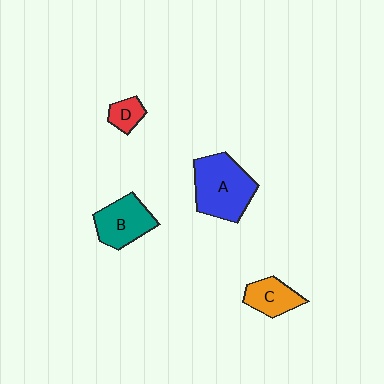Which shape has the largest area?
Shape A (blue).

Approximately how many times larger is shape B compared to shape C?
Approximately 1.4 times.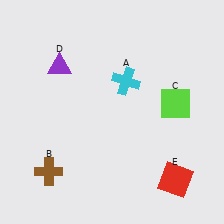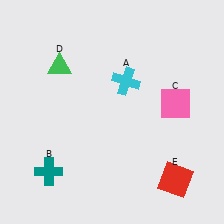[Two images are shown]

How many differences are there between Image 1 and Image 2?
There are 3 differences between the two images.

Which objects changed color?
B changed from brown to teal. C changed from lime to pink. D changed from purple to green.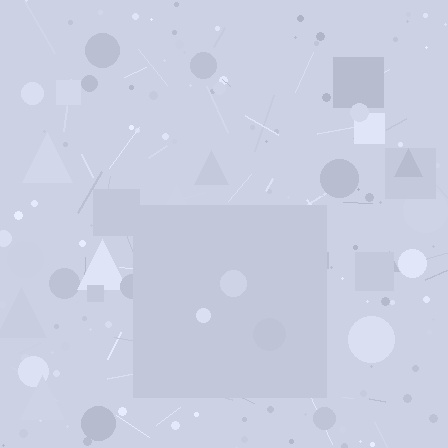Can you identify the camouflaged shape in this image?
The camouflaged shape is a square.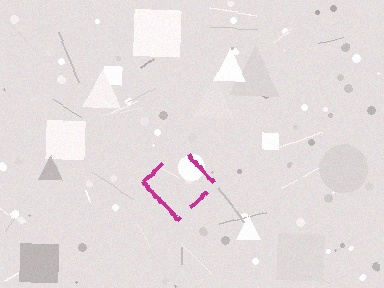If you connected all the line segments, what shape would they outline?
They would outline a diamond.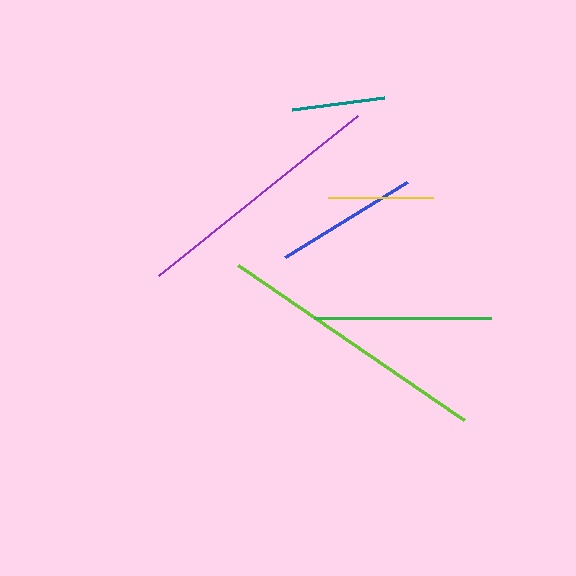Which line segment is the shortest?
The teal line is the shortest at approximately 93 pixels.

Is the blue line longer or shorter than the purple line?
The purple line is longer than the blue line.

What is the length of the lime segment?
The lime segment is approximately 274 pixels long.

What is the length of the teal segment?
The teal segment is approximately 93 pixels long.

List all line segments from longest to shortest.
From longest to shortest: lime, purple, green, blue, yellow, teal.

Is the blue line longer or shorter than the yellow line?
The blue line is longer than the yellow line.